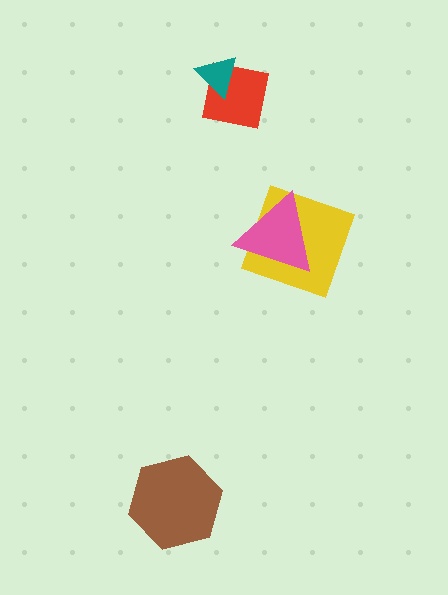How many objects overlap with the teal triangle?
1 object overlaps with the teal triangle.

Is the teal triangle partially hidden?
No, no other shape covers it.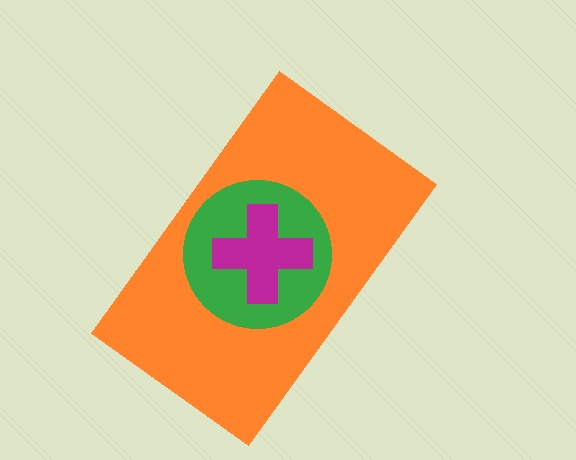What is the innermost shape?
The magenta cross.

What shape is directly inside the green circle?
The magenta cross.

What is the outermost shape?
The orange rectangle.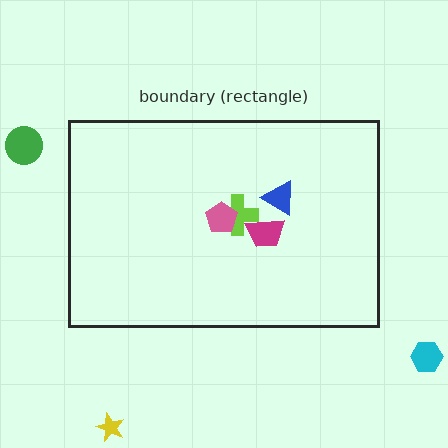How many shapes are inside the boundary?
4 inside, 3 outside.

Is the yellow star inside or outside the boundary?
Outside.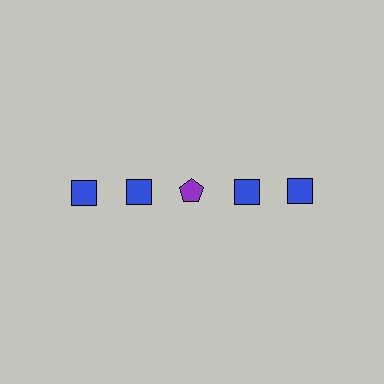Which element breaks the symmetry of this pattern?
The purple pentagon in the top row, center column breaks the symmetry. All other shapes are blue squares.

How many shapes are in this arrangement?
There are 5 shapes arranged in a grid pattern.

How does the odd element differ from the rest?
It differs in both color (purple instead of blue) and shape (pentagon instead of square).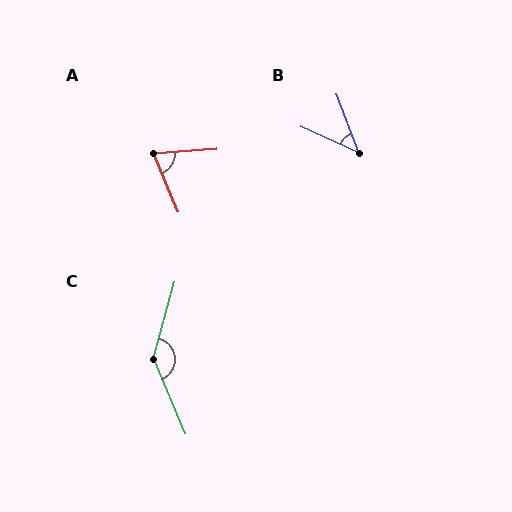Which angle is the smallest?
B, at approximately 45 degrees.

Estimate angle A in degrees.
Approximately 71 degrees.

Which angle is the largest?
C, at approximately 141 degrees.